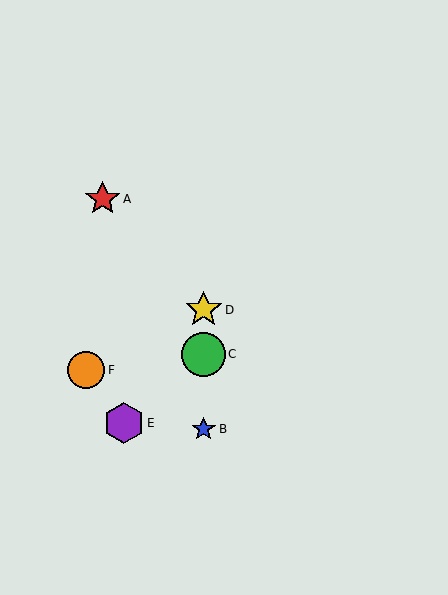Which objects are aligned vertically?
Objects B, C, D are aligned vertically.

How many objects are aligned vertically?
3 objects (B, C, D) are aligned vertically.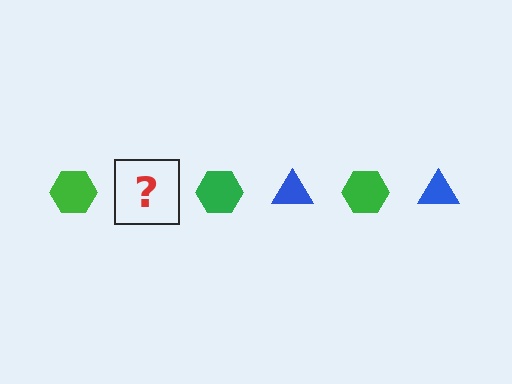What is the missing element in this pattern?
The missing element is a blue triangle.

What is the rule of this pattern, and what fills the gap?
The rule is that the pattern alternates between green hexagon and blue triangle. The gap should be filled with a blue triangle.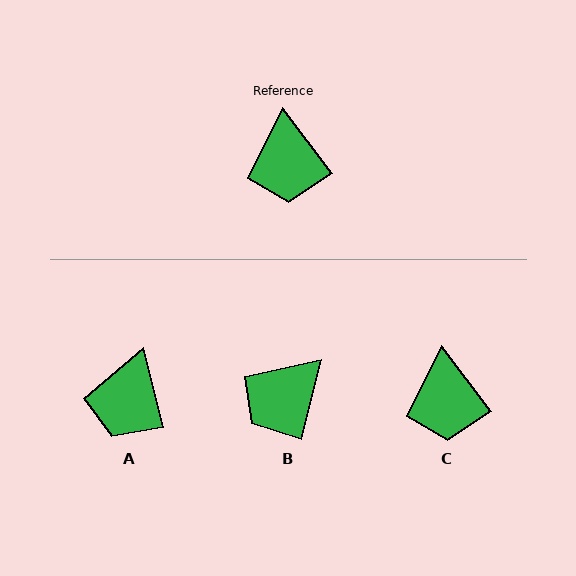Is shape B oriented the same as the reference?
No, it is off by about 51 degrees.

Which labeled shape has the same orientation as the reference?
C.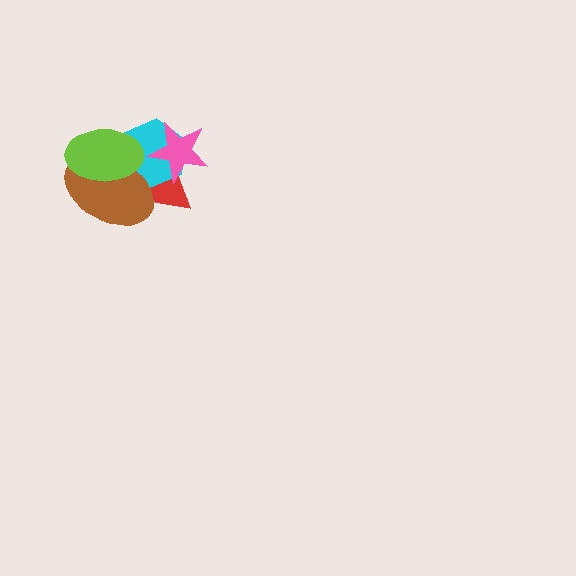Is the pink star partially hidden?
No, no other shape covers it.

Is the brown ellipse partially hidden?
Yes, it is partially covered by another shape.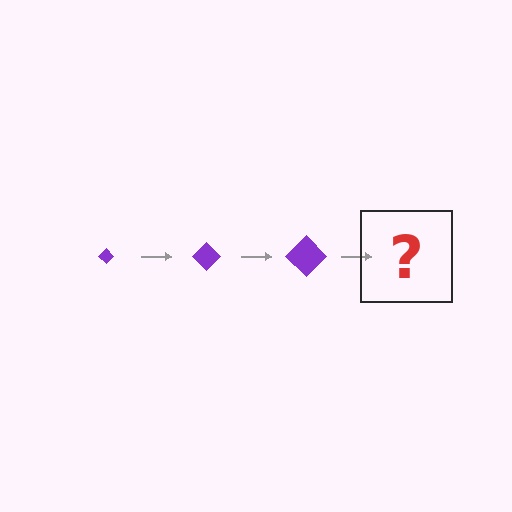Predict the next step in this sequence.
The next step is a purple diamond, larger than the previous one.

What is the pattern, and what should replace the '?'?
The pattern is that the diamond gets progressively larger each step. The '?' should be a purple diamond, larger than the previous one.